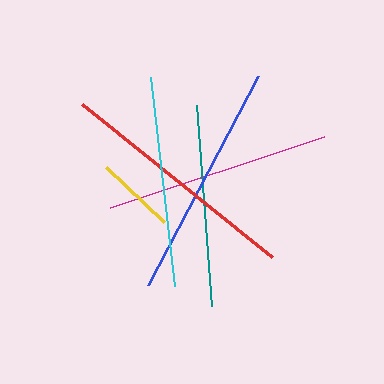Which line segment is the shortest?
The yellow line is the shortest at approximately 80 pixels.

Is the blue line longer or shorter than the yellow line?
The blue line is longer than the yellow line.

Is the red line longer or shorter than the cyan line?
The red line is longer than the cyan line.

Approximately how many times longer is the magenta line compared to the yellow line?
The magenta line is approximately 2.8 times the length of the yellow line.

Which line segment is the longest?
The red line is the longest at approximately 244 pixels.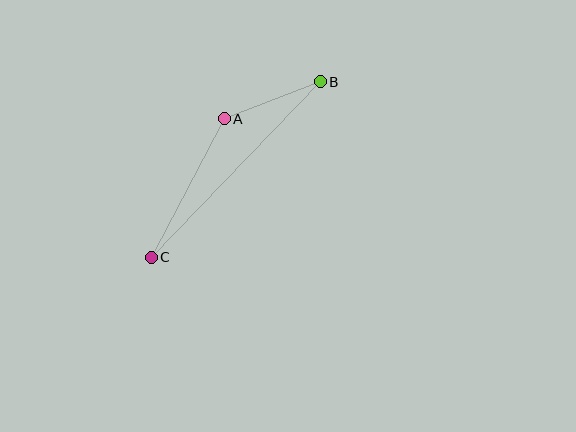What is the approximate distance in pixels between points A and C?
The distance between A and C is approximately 157 pixels.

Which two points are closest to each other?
Points A and B are closest to each other.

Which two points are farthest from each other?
Points B and C are farthest from each other.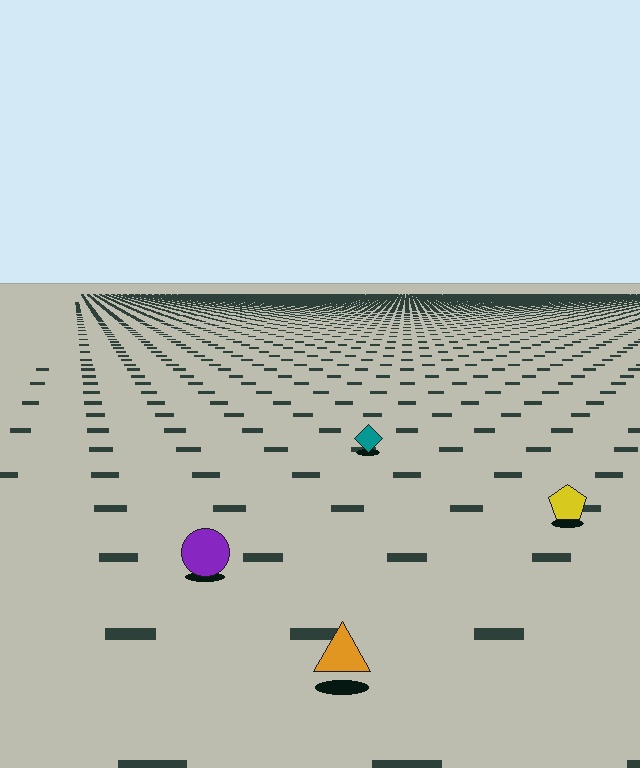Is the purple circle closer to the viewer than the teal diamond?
Yes. The purple circle is closer — you can tell from the texture gradient: the ground texture is coarser near it.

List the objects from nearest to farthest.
From nearest to farthest: the orange triangle, the purple circle, the yellow pentagon, the teal diamond.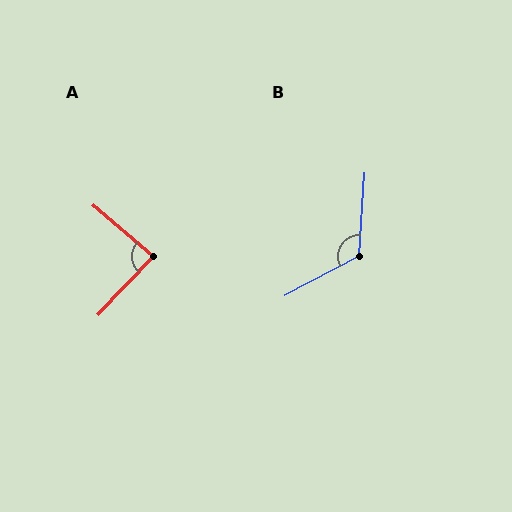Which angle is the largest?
B, at approximately 122 degrees.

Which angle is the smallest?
A, at approximately 87 degrees.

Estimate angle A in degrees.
Approximately 87 degrees.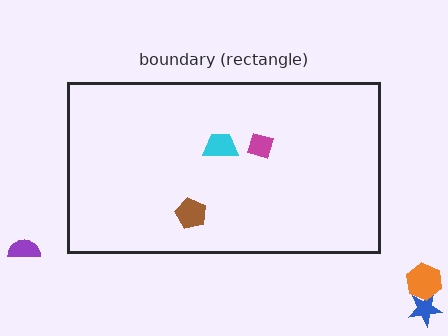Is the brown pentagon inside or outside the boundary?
Inside.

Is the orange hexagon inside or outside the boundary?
Outside.